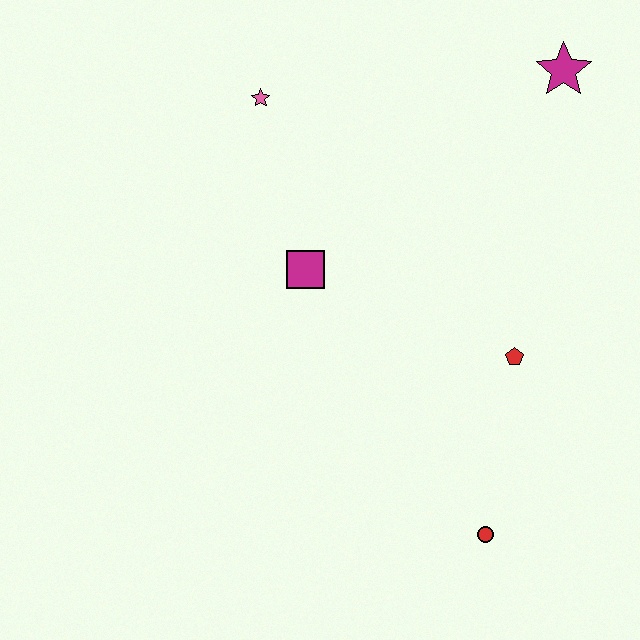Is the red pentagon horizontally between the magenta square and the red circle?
No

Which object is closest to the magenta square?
The pink star is closest to the magenta square.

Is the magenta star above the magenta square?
Yes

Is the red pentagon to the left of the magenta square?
No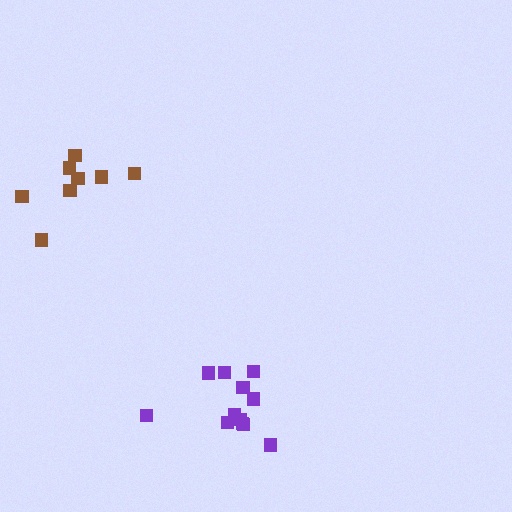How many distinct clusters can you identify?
There are 2 distinct clusters.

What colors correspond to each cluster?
The clusters are colored: brown, purple.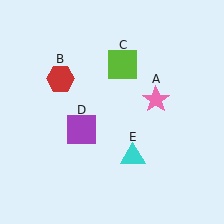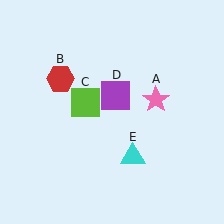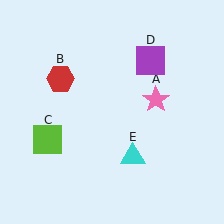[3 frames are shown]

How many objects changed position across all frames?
2 objects changed position: lime square (object C), purple square (object D).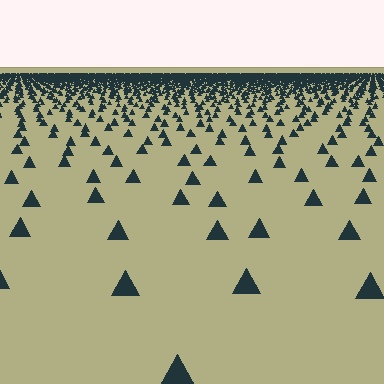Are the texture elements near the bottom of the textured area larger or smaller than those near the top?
Larger. Near the bottom, elements are closer to the viewer and appear at a bigger on-screen size.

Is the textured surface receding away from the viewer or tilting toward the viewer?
The surface is receding away from the viewer. Texture elements get smaller and denser toward the top.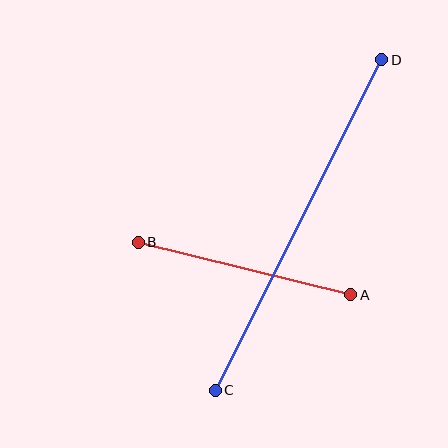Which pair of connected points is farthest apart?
Points C and D are farthest apart.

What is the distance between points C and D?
The distance is approximately 370 pixels.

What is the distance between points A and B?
The distance is approximately 219 pixels.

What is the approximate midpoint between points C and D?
The midpoint is at approximately (298, 225) pixels.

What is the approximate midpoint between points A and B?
The midpoint is at approximately (244, 269) pixels.